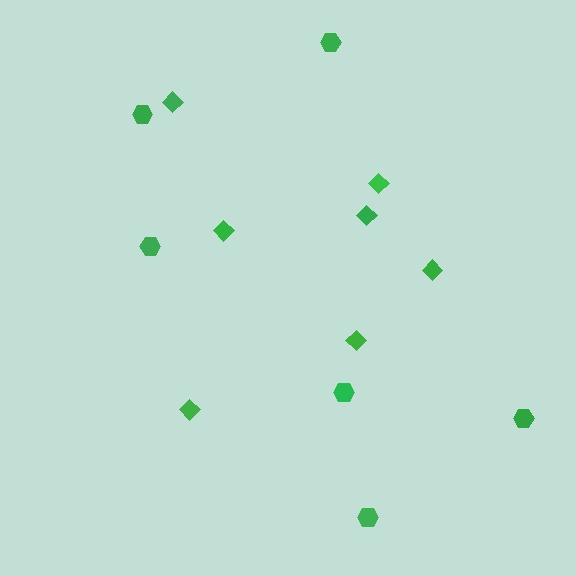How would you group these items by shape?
There are 2 groups: one group of hexagons (6) and one group of diamonds (7).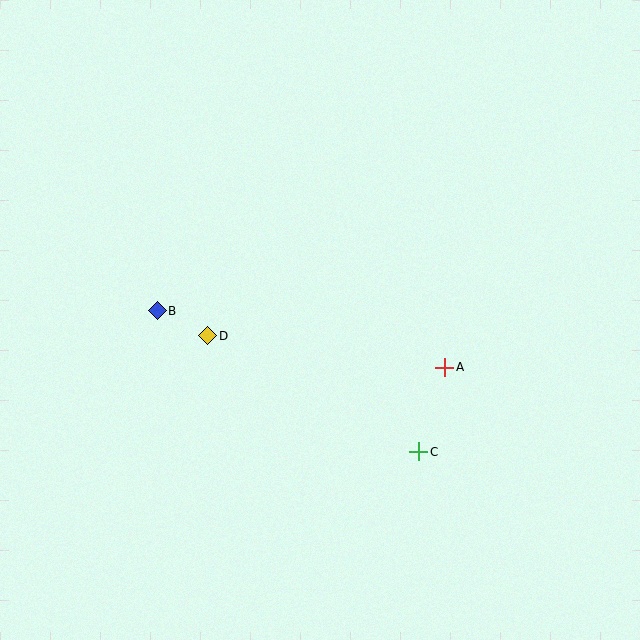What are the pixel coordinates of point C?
Point C is at (419, 452).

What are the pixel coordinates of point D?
Point D is at (208, 336).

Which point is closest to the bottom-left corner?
Point B is closest to the bottom-left corner.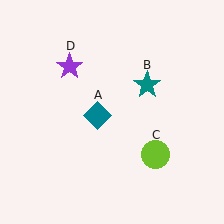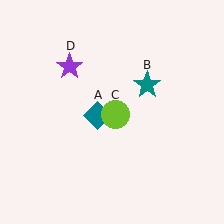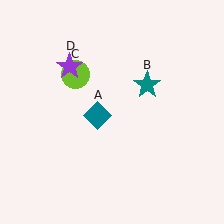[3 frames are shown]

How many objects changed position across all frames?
1 object changed position: lime circle (object C).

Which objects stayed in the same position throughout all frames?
Teal diamond (object A) and teal star (object B) and purple star (object D) remained stationary.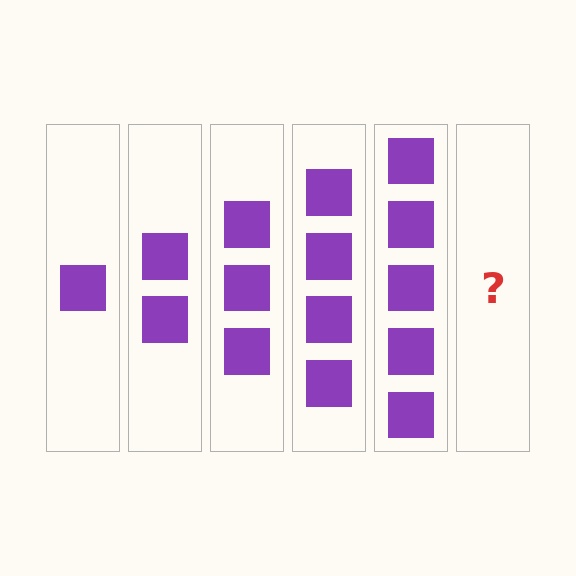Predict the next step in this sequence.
The next step is 6 squares.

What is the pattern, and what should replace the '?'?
The pattern is that each step adds one more square. The '?' should be 6 squares.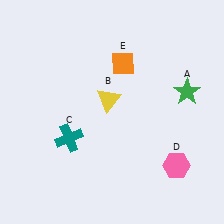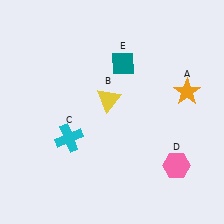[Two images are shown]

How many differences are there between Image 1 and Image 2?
There are 3 differences between the two images.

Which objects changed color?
A changed from green to orange. C changed from teal to cyan. E changed from orange to teal.